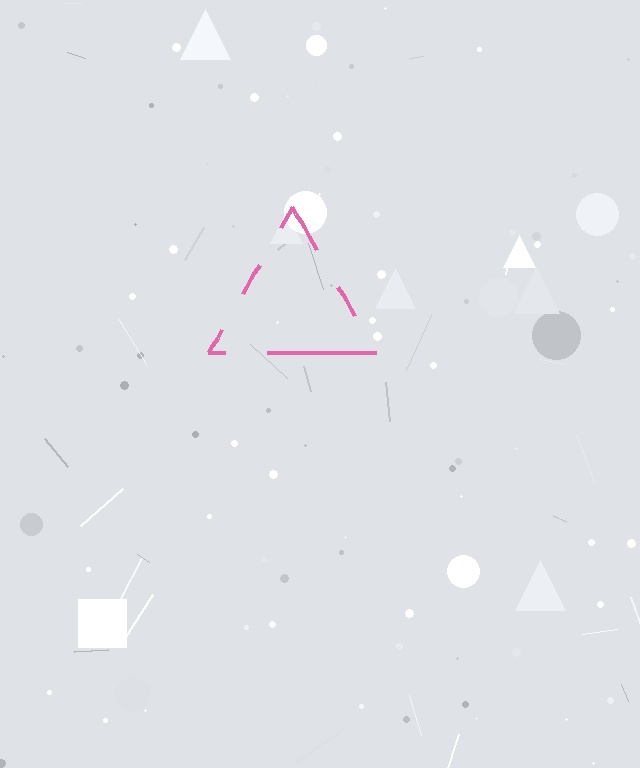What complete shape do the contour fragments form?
The contour fragments form a triangle.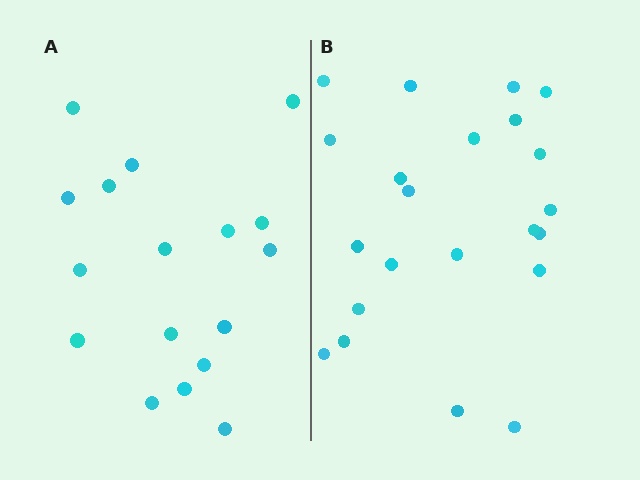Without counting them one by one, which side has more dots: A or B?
Region B (the right region) has more dots.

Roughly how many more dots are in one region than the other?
Region B has about 5 more dots than region A.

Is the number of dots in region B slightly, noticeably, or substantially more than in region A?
Region B has noticeably more, but not dramatically so. The ratio is roughly 1.3 to 1.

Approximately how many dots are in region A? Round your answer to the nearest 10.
About 20 dots. (The exact count is 17, which rounds to 20.)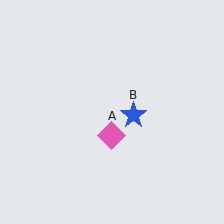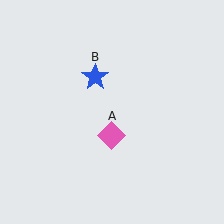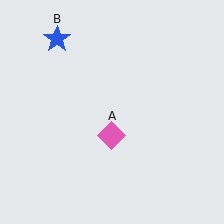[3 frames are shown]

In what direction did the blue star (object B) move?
The blue star (object B) moved up and to the left.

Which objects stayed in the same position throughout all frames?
Pink diamond (object A) remained stationary.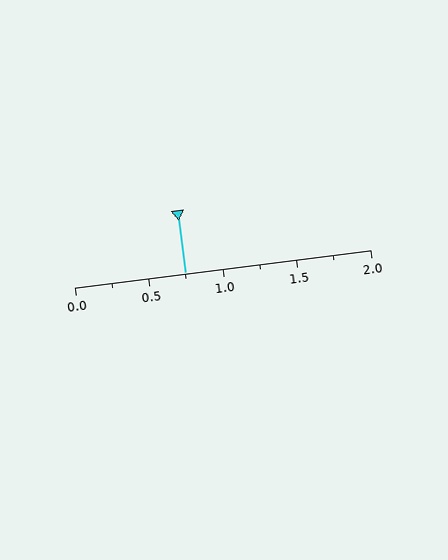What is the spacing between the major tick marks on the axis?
The major ticks are spaced 0.5 apart.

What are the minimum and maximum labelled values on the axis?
The axis runs from 0.0 to 2.0.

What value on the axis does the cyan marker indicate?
The marker indicates approximately 0.75.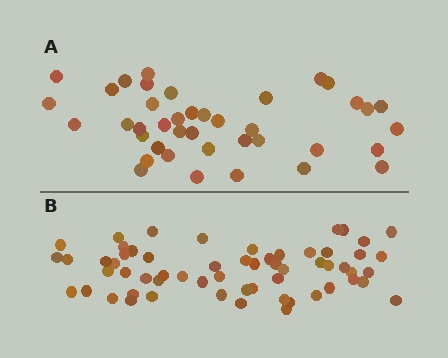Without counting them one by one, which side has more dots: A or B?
Region B (the bottom region) has more dots.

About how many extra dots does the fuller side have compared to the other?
Region B has approximately 20 more dots than region A.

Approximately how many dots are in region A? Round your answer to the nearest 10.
About 40 dots.